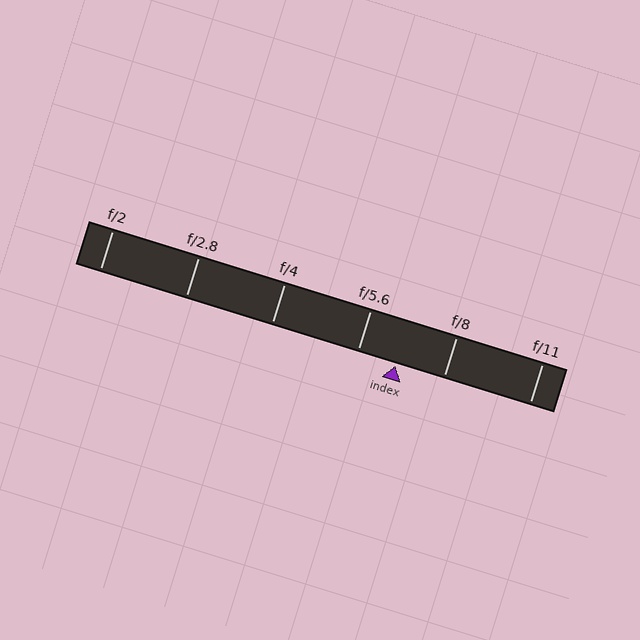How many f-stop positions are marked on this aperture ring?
There are 6 f-stop positions marked.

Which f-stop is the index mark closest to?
The index mark is closest to f/5.6.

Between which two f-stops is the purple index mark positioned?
The index mark is between f/5.6 and f/8.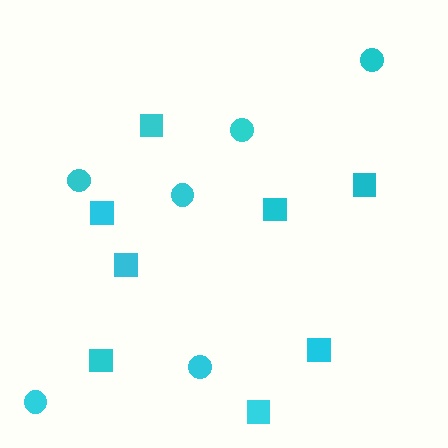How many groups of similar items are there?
There are 2 groups: one group of circles (6) and one group of squares (8).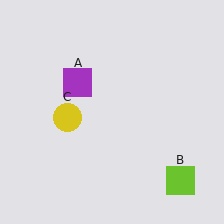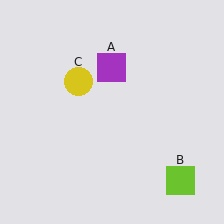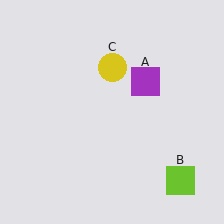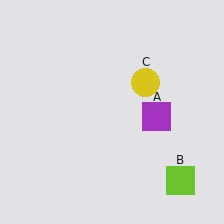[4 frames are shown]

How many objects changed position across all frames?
2 objects changed position: purple square (object A), yellow circle (object C).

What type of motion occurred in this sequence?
The purple square (object A), yellow circle (object C) rotated clockwise around the center of the scene.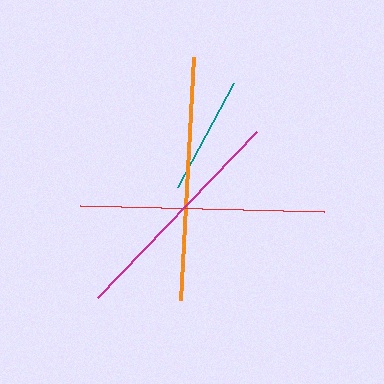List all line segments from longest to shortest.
From longest to shortest: orange, red, magenta, teal.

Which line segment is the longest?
The orange line is the longest at approximately 244 pixels.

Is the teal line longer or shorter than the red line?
The red line is longer than the teal line.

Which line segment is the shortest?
The teal line is the shortest at approximately 118 pixels.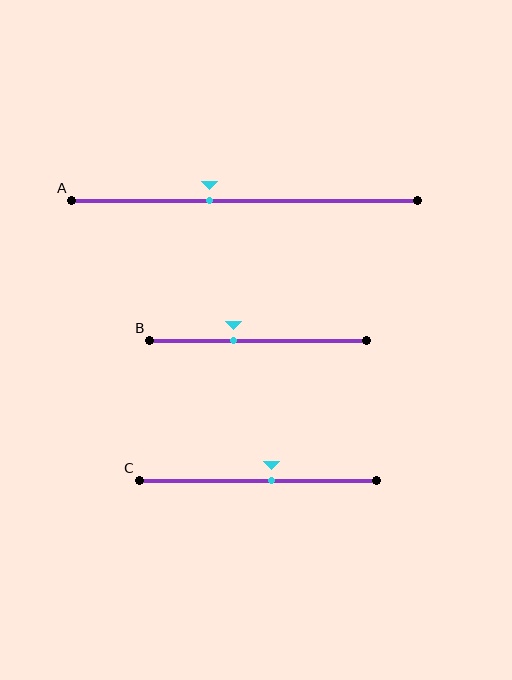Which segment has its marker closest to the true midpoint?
Segment C has its marker closest to the true midpoint.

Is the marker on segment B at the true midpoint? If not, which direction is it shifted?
No, the marker on segment B is shifted to the left by about 11% of the segment length.